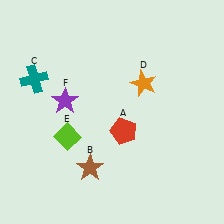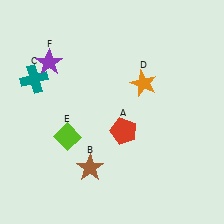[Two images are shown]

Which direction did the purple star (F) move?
The purple star (F) moved up.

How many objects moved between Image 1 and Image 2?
1 object moved between the two images.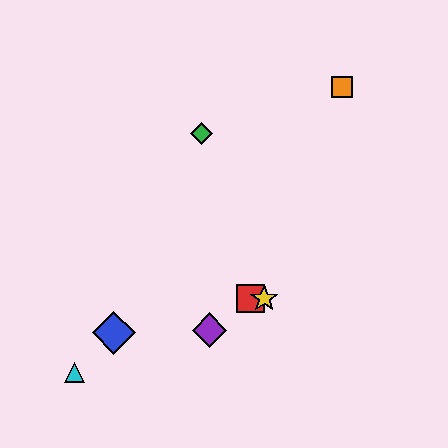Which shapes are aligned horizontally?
The red square, the yellow star are aligned horizontally.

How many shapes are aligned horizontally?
2 shapes (the red square, the yellow star) are aligned horizontally.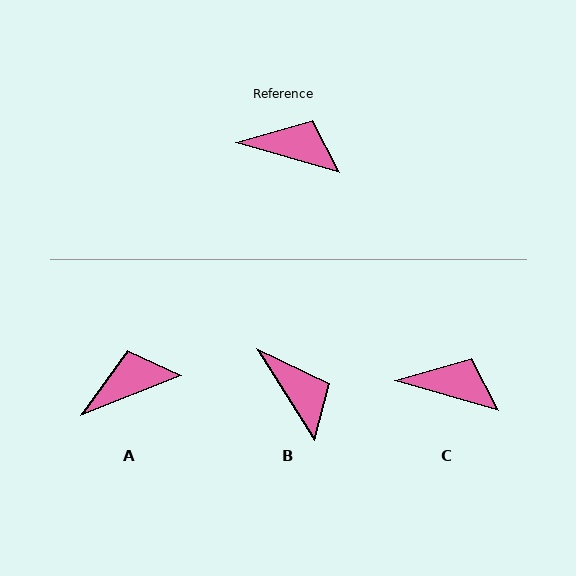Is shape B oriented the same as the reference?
No, it is off by about 42 degrees.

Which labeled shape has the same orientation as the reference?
C.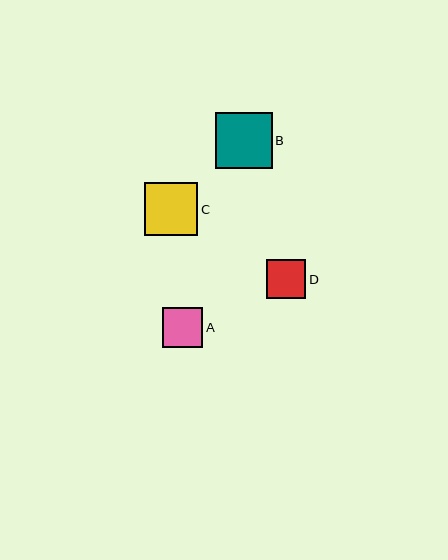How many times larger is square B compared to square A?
Square B is approximately 1.4 times the size of square A.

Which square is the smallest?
Square D is the smallest with a size of approximately 39 pixels.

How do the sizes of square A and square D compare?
Square A and square D are approximately the same size.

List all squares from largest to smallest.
From largest to smallest: B, C, A, D.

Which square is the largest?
Square B is the largest with a size of approximately 56 pixels.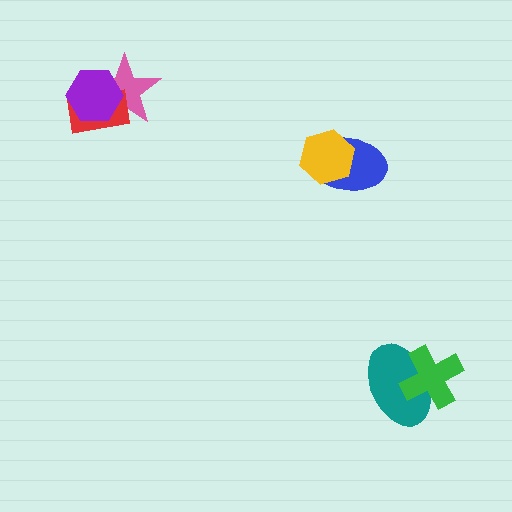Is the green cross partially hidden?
No, no other shape covers it.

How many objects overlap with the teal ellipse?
1 object overlaps with the teal ellipse.